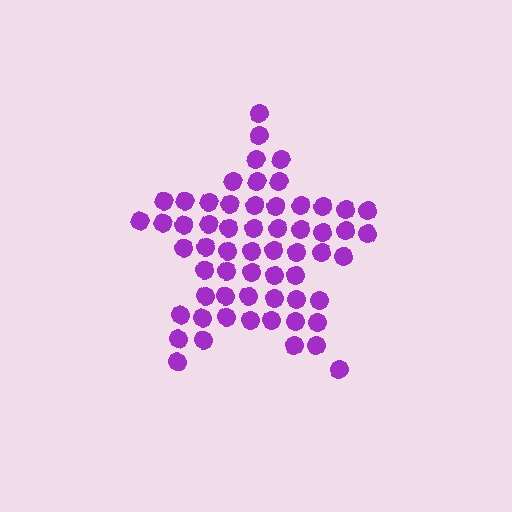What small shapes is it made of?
It is made of small circles.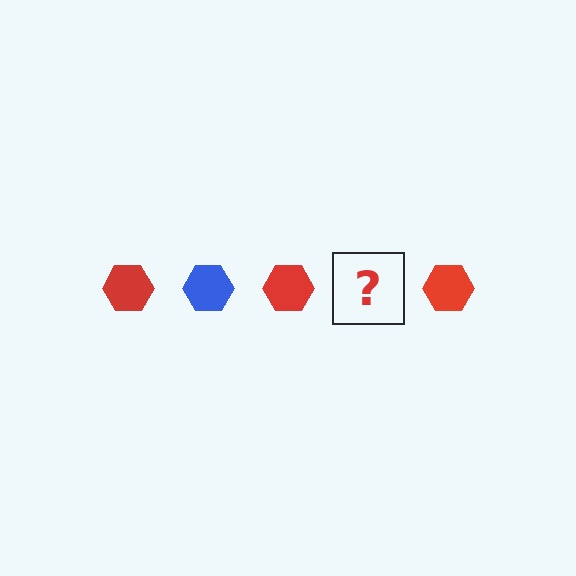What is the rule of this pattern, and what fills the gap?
The rule is that the pattern cycles through red, blue hexagons. The gap should be filled with a blue hexagon.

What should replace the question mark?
The question mark should be replaced with a blue hexagon.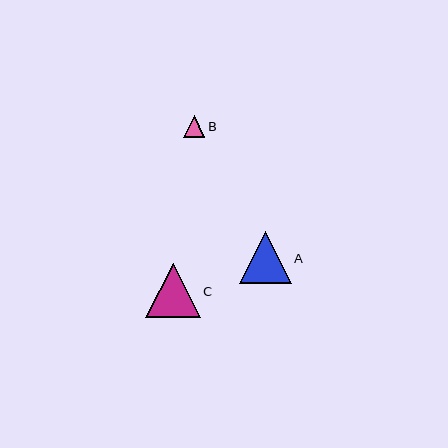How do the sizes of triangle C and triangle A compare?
Triangle C and triangle A are approximately the same size.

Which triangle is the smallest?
Triangle B is the smallest with a size of approximately 22 pixels.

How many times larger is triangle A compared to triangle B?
Triangle A is approximately 2.4 times the size of triangle B.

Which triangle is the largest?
Triangle C is the largest with a size of approximately 54 pixels.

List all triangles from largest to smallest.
From largest to smallest: C, A, B.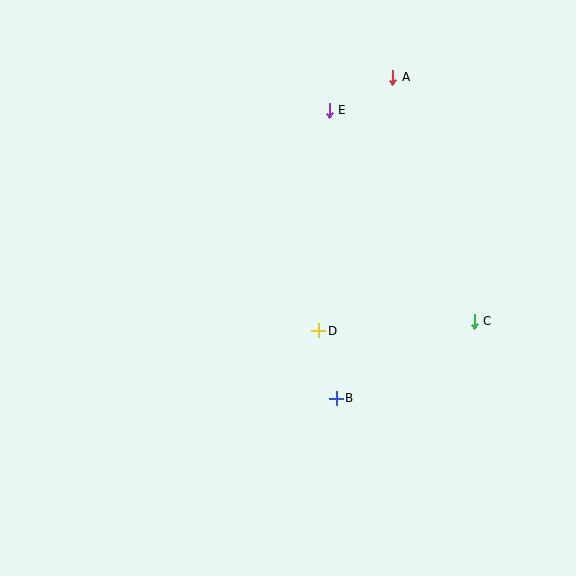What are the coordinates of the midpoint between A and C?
The midpoint between A and C is at (434, 199).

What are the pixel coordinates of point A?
Point A is at (393, 77).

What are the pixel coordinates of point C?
Point C is at (474, 321).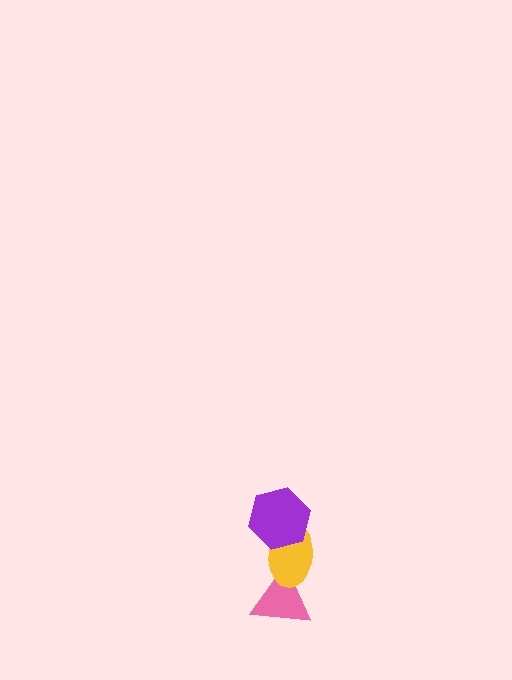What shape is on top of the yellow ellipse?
The purple hexagon is on top of the yellow ellipse.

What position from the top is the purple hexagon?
The purple hexagon is 1st from the top.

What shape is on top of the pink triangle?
The yellow ellipse is on top of the pink triangle.